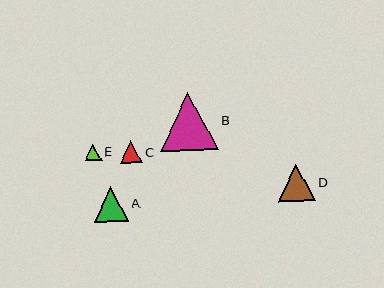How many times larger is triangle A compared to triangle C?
Triangle A is approximately 1.6 times the size of triangle C.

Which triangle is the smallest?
Triangle E is the smallest with a size of approximately 17 pixels.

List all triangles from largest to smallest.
From largest to smallest: B, D, A, C, E.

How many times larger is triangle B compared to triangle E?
Triangle B is approximately 3.5 times the size of triangle E.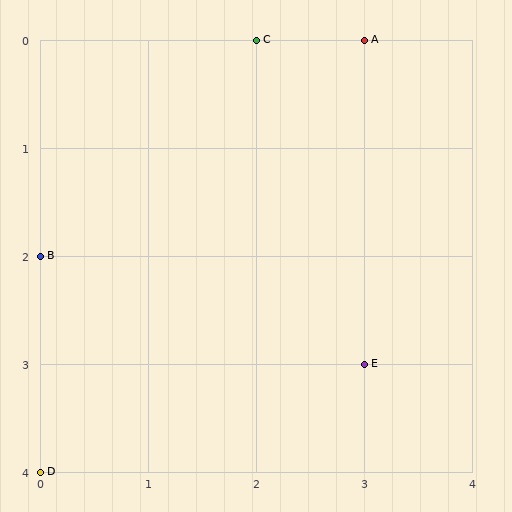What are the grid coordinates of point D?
Point D is at grid coordinates (0, 4).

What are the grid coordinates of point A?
Point A is at grid coordinates (3, 0).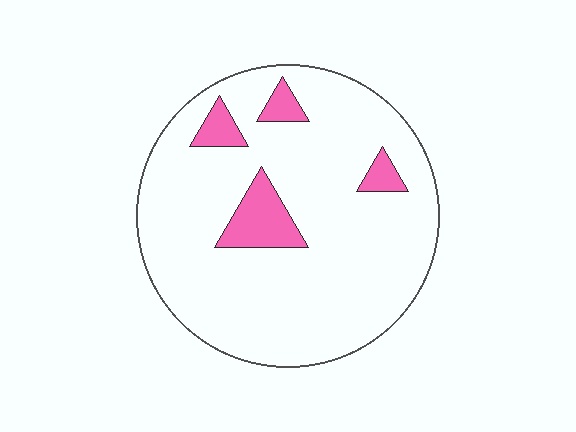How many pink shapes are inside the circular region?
4.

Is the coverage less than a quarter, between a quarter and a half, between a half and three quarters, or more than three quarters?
Less than a quarter.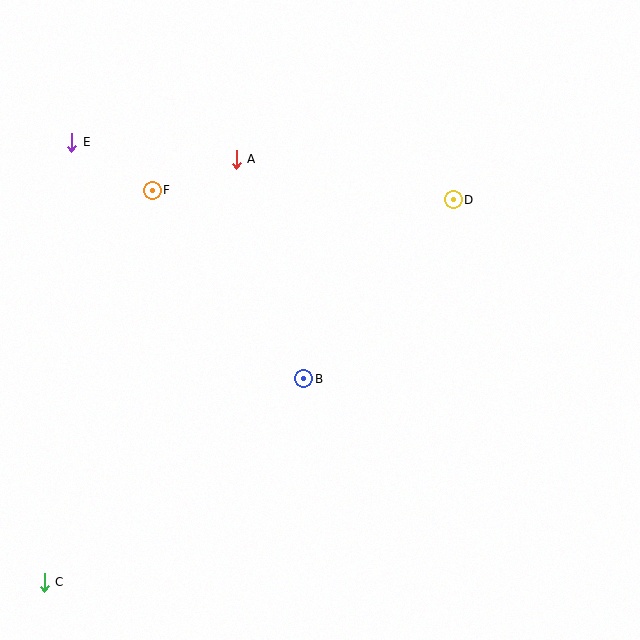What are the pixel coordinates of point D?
Point D is at (453, 200).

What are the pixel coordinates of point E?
Point E is at (72, 142).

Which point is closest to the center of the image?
Point B at (304, 379) is closest to the center.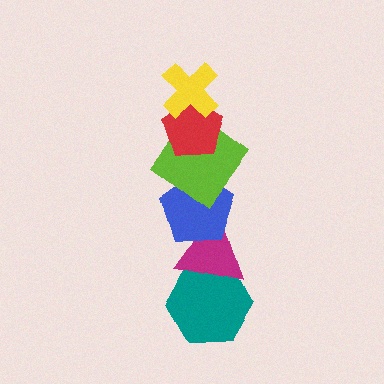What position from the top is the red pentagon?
The red pentagon is 2nd from the top.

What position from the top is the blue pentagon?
The blue pentagon is 4th from the top.